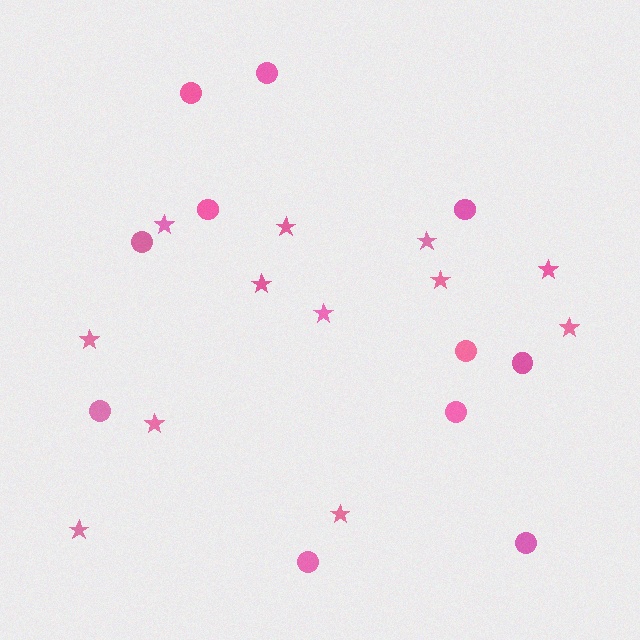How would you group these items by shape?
There are 2 groups: one group of stars (12) and one group of circles (11).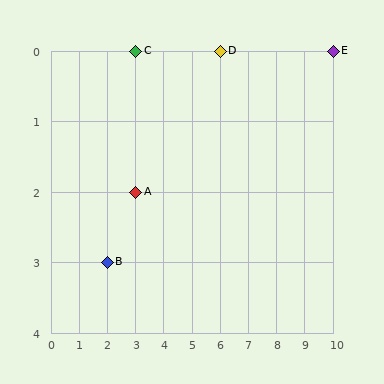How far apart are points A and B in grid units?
Points A and B are 1 column and 1 row apart (about 1.4 grid units diagonally).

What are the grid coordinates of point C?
Point C is at grid coordinates (3, 0).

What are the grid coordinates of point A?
Point A is at grid coordinates (3, 2).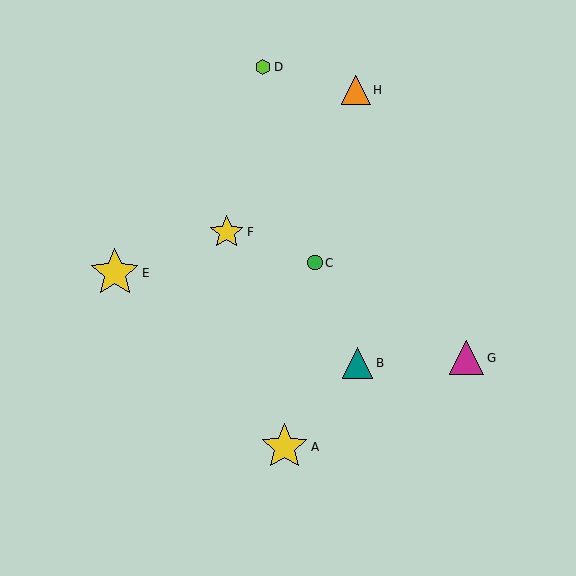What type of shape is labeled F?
Shape F is a yellow star.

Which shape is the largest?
The yellow star (labeled E) is the largest.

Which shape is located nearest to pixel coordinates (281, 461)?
The yellow star (labeled A) at (285, 447) is nearest to that location.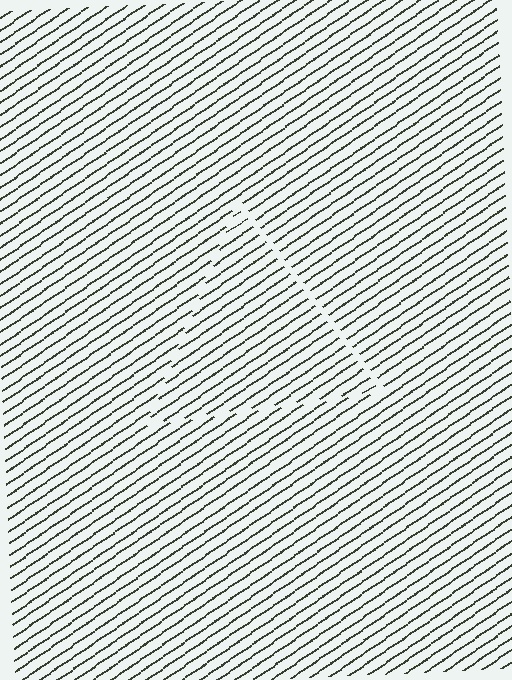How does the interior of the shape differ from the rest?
The interior of the shape contains the same grating, shifted by half a period — the contour is defined by the phase discontinuity where line-ends from the inner and outer gratings abut.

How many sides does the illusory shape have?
3 sides — the line-ends trace a triangle.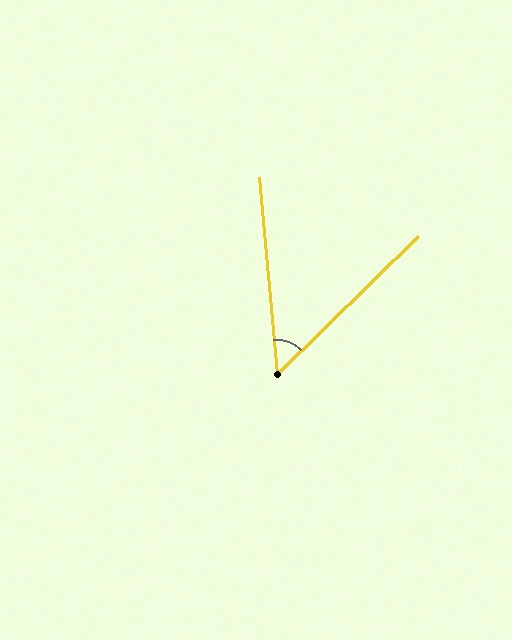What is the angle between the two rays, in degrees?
Approximately 51 degrees.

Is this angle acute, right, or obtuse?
It is acute.